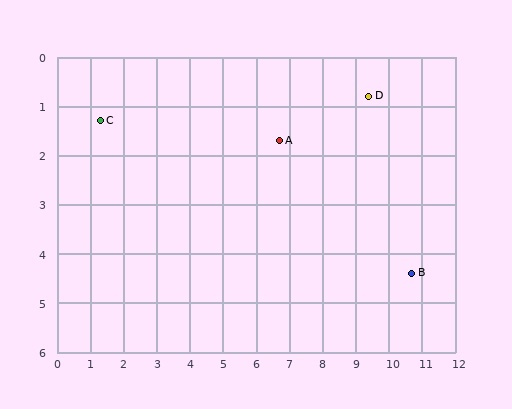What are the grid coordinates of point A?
Point A is at approximately (6.7, 1.7).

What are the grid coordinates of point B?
Point B is at approximately (10.7, 4.4).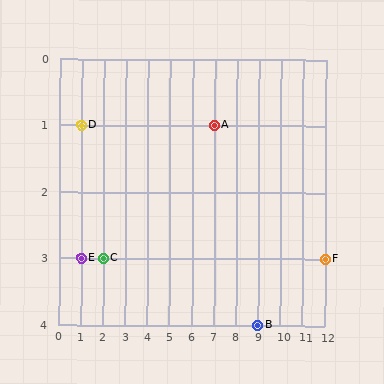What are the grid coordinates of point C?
Point C is at grid coordinates (2, 3).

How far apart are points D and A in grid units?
Points D and A are 6 columns apart.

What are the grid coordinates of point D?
Point D is at grid coordinates (1, 1).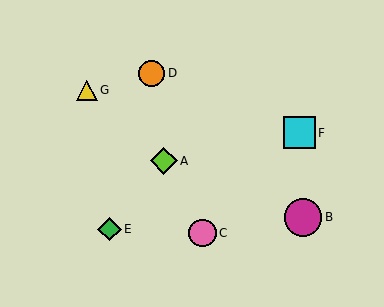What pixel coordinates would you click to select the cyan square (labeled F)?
Click at (300, 133) to select the cyan square F.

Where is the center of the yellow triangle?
The center of the yellow triangle is at (87, 90).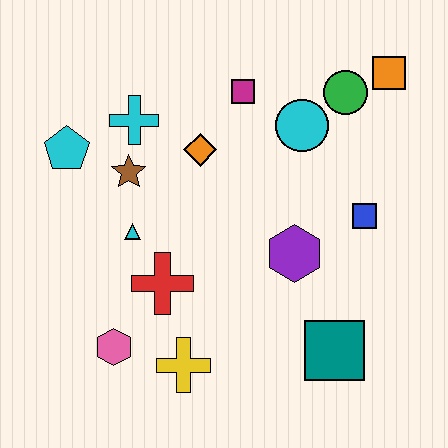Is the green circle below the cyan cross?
No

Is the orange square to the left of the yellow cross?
No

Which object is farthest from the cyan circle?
The pink hexagon is farthest from the cyan circle.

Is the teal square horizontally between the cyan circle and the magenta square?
No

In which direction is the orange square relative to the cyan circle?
The orange square is to the right of the cyan circle.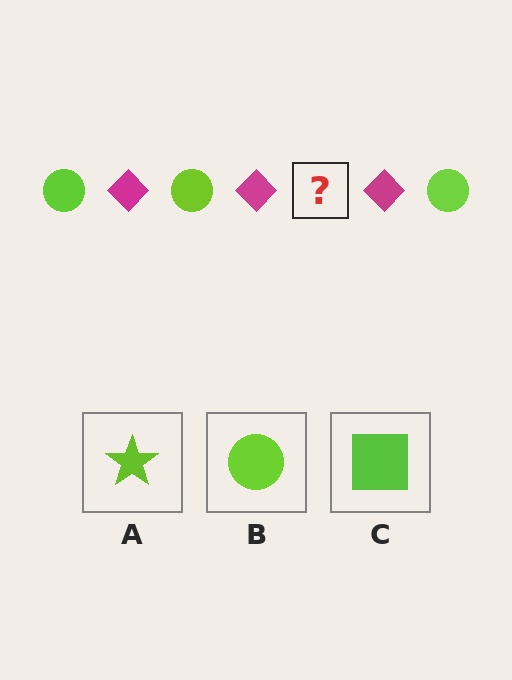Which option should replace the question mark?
Option B.